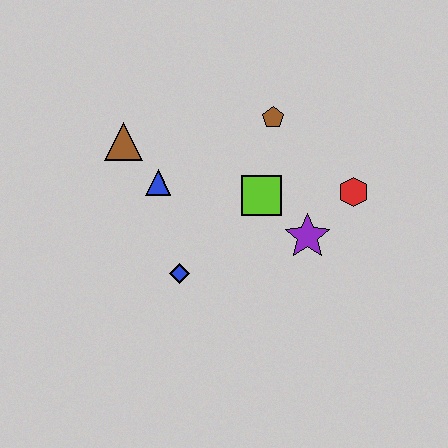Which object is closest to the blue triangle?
The brown triangle is closest to the blue triangle.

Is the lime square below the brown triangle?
Yes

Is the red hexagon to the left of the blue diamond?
No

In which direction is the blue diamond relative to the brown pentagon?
The blue diamond is below the brown pentagon.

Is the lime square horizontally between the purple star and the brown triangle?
Yes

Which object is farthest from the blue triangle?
The red hexagon is farthest from the blue triangle.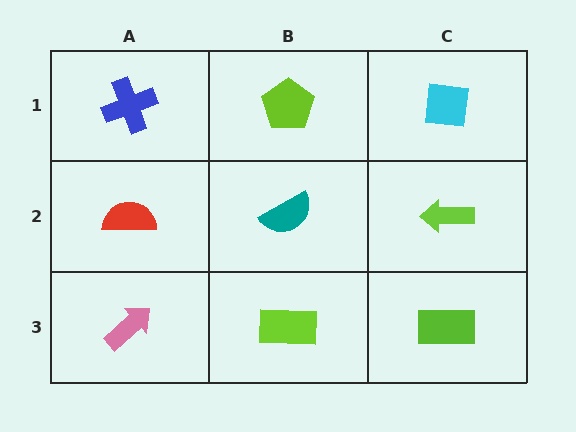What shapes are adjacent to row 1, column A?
A red semicircle (row 2, column A), a lime pentagon (row 1, column B).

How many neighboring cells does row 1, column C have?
2.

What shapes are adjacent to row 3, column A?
A red semicircle (row 2, column A), a lime rectangle (row 3, column B).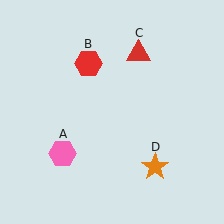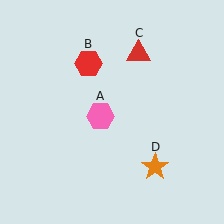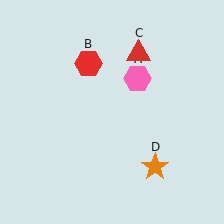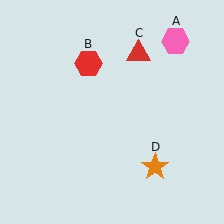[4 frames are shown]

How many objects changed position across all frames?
1 object changed position: pink hexagon (object A).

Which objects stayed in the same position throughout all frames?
Red hexagon (object B) and red triangle (object C) and orange star (object D) remained stationary.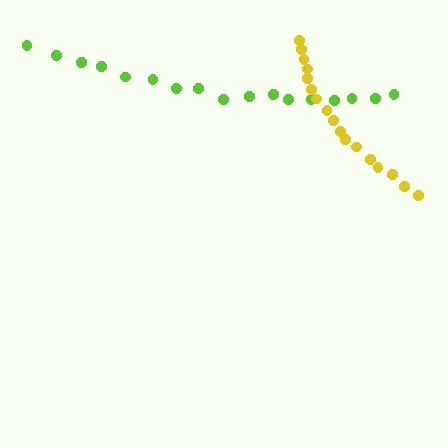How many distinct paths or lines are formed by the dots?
There are 2 distinct paths.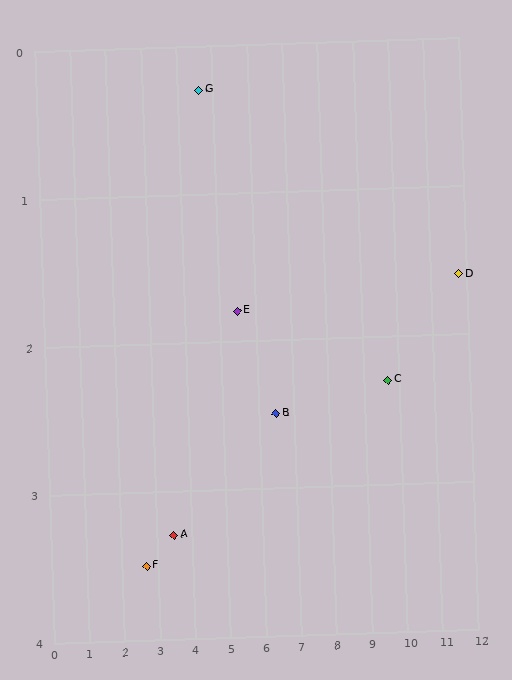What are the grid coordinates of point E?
Point E is at approximately (5.5, 1.8).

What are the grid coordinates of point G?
Point G is at approximately (4.6, 0.3).